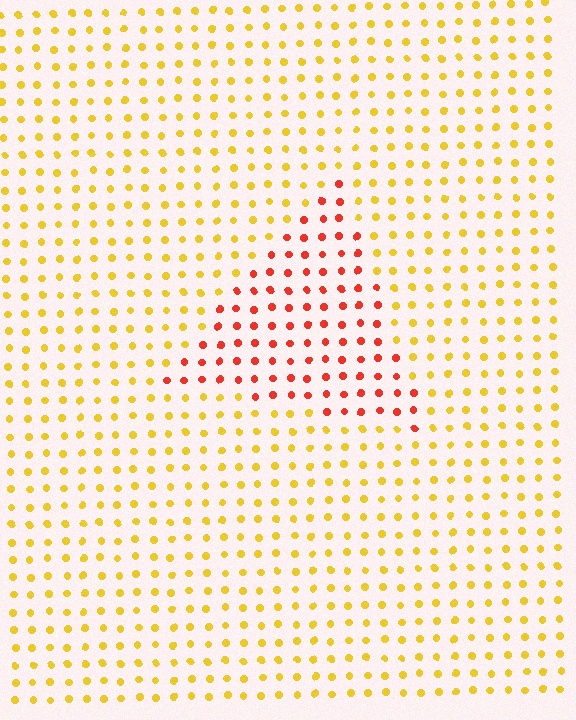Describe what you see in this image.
The image is filled with small yellow elements in a uniform arrangement. A triangle-shaped region is visible where the elements are tinted to a slightly different hue, forming a subtle color boundary.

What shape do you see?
I see a triangle.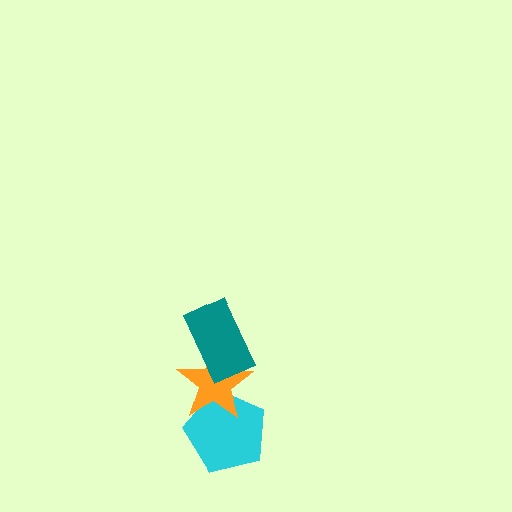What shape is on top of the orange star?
The teal rectangle is on top of the orange star.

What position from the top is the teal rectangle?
The teal rectangle is 1st from the top.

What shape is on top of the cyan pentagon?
The orange star is on top of the cyan pentagon.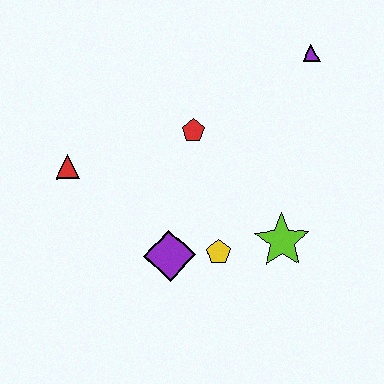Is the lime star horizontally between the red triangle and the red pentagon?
No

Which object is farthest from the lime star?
The red triangle is farthest from the lime star.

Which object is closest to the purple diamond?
The yellow pentagon is closest to the purple diamond.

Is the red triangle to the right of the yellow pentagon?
No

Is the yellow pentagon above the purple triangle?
No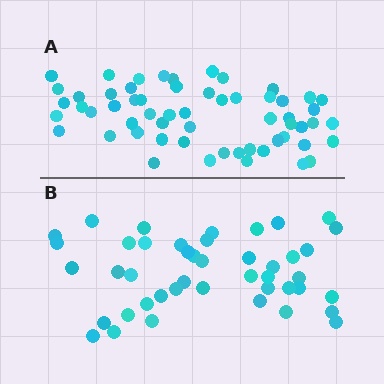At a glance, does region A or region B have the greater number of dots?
Region A (the top region) has more dots.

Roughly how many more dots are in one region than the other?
Region A has approximately 15 more dots than region B.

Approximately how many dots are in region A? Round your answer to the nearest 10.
About 60 dots. (The exact count is 58, which rounds to 60.)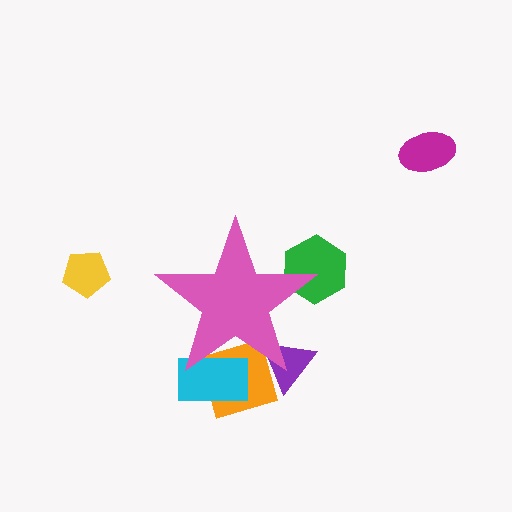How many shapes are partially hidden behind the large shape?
4 shapes are partially hidden.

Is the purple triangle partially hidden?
Yes, the purple triangle is partially hidden behind the pink star.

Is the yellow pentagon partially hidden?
No, the yellow pentagon is fully visible.